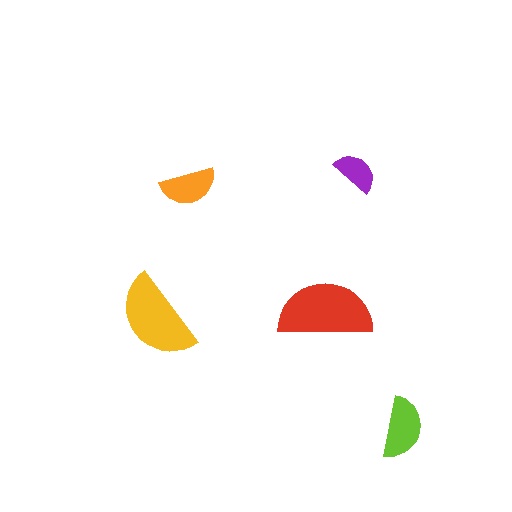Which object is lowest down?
The lime semicircle is bottommost.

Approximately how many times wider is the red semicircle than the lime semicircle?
About 1.5 times wider.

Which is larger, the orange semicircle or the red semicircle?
The red one.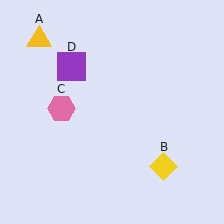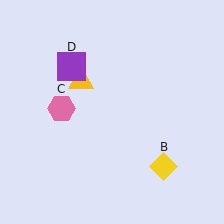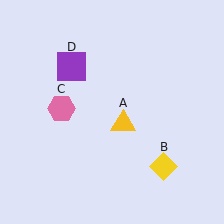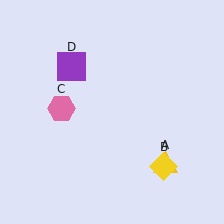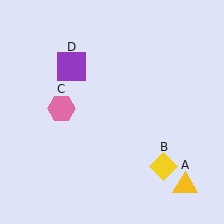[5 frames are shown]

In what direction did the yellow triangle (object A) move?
The yellow triangle (object A) moved down and to the right.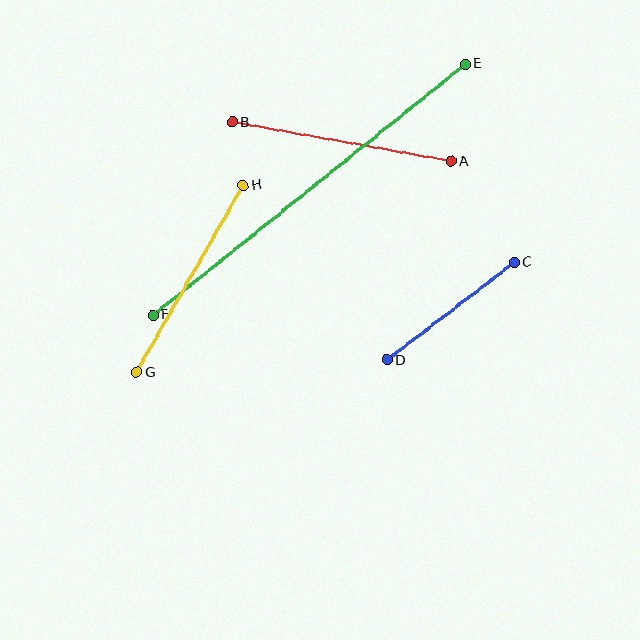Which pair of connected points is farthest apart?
Points E and F are farthest apart.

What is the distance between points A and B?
The distance is approximately 222 pixels.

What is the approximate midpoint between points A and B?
The midpoint is at approximately (341, 142) pixels.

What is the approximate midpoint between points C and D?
The midpoint is at approximately (451, 311) pixels.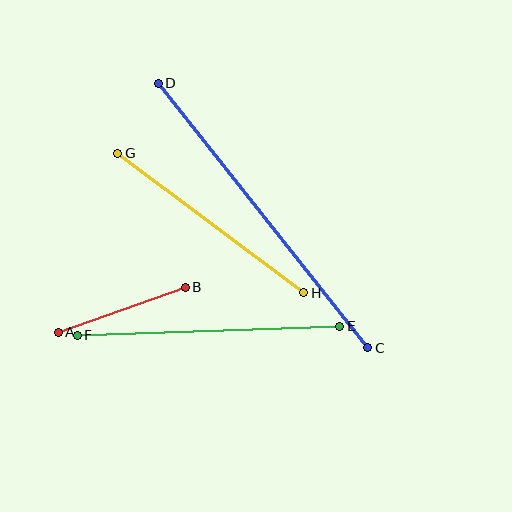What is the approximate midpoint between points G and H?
The midpoint is at approximately (211, 223) pixels.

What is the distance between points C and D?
The distance is approximately 338 pixels.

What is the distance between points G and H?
The distance is approximately 232 pixels.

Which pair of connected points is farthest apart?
Points C and D are farthest apart.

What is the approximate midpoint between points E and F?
The midpoint is at approximately (209, 331) pixels.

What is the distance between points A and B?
The distance is approximately 135 pixels.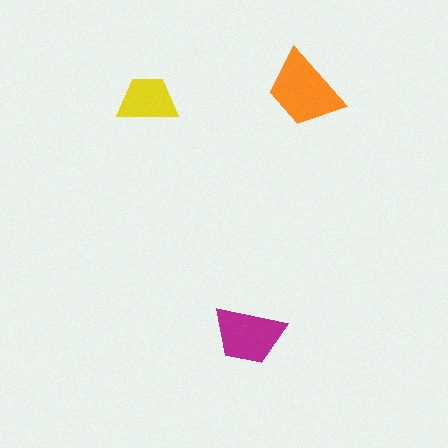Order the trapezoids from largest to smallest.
the orange one, the magenta one, the yellow one.